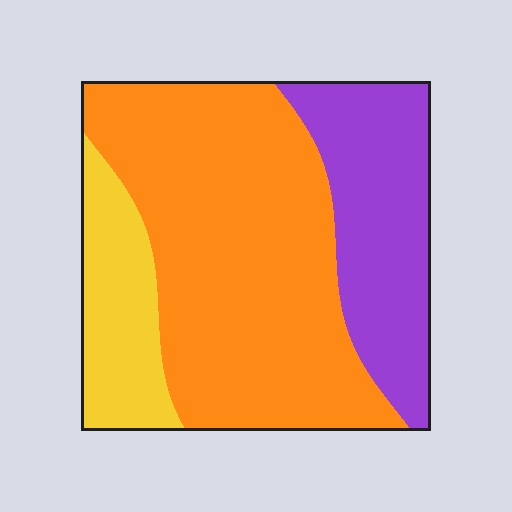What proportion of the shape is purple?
Purple covers around 25% of the shape.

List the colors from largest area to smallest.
From largest to smallest: orange, purple, yellow.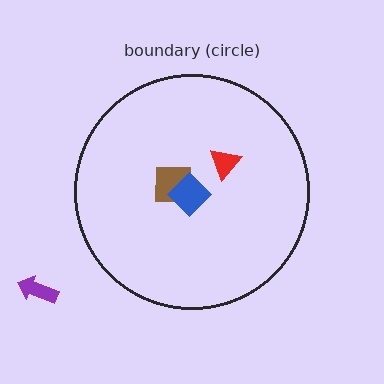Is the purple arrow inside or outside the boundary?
Outside.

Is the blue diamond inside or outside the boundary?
Inside.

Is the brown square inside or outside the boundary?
Inside.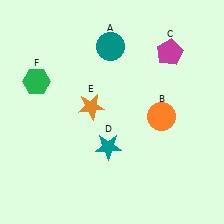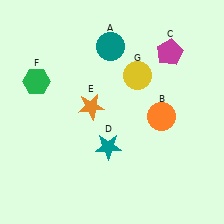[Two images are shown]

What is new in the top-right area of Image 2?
A yellow circle (G) was added in the top-right area of Image 2.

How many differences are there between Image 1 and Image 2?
There is 1 difference between the two images.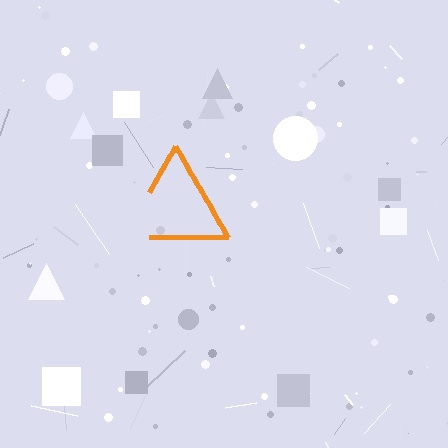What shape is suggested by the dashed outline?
The dashed outline suggests a triangle.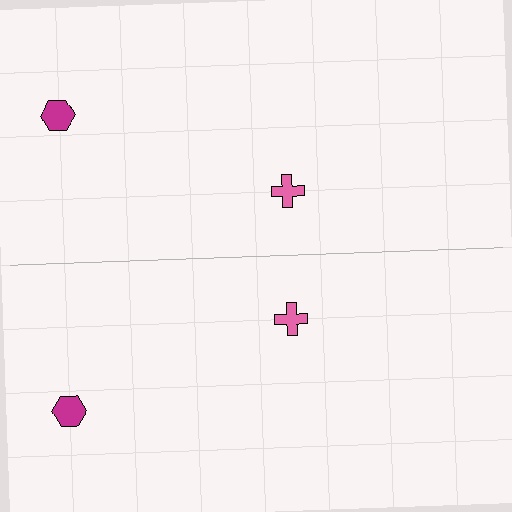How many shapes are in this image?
There are 4 shapes in this image.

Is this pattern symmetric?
Yes, this pattern has bilateral (reflection) symmetry.